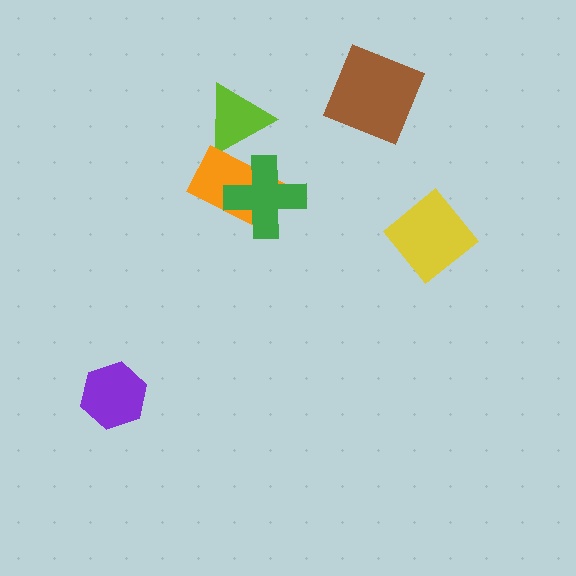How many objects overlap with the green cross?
1 object overlaps with the green cross.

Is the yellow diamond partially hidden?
No, no other shape covers it.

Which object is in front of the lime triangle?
The orange rectangle is in front of the lime triangle.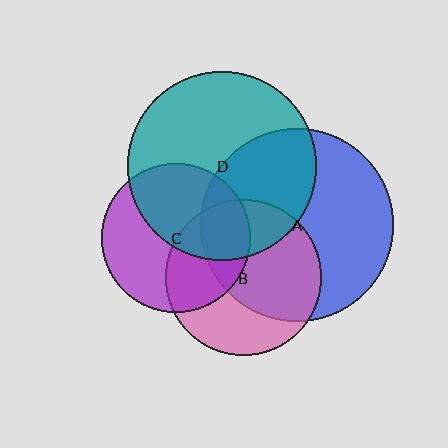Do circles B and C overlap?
Yes.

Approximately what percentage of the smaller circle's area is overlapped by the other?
Approximately 40%.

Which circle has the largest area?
Circle A (blue).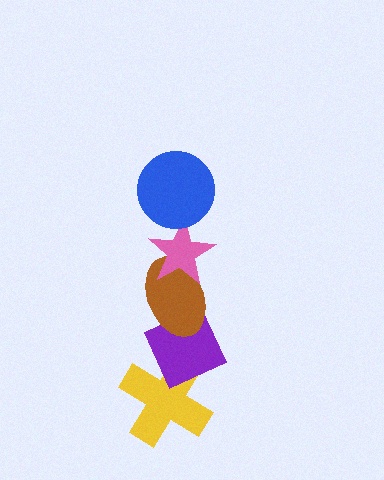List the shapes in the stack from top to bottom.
From top to bottom: the blue circle, the pink star, the brown ellipse, the purple diamond, the yellow cross.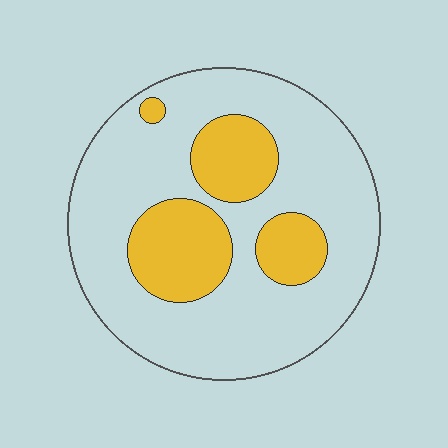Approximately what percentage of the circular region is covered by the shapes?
Approximately 25%.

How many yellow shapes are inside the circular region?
4.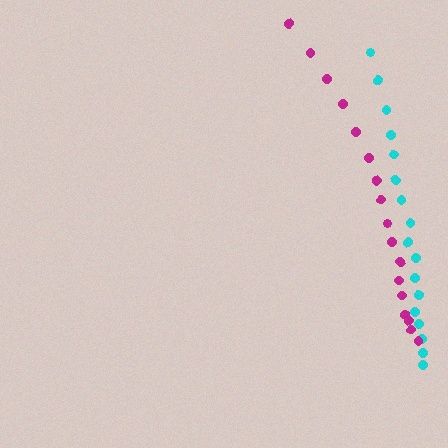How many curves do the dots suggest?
There are 2 distinct paths.